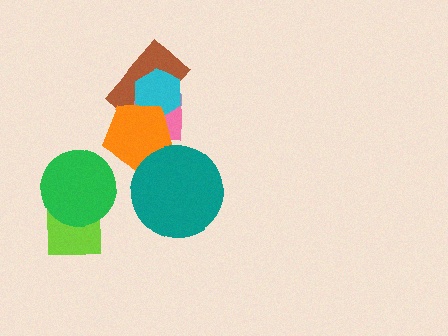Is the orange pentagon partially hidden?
Yes, it is partially covered by another shape.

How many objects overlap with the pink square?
3 objects overlap with the pink square.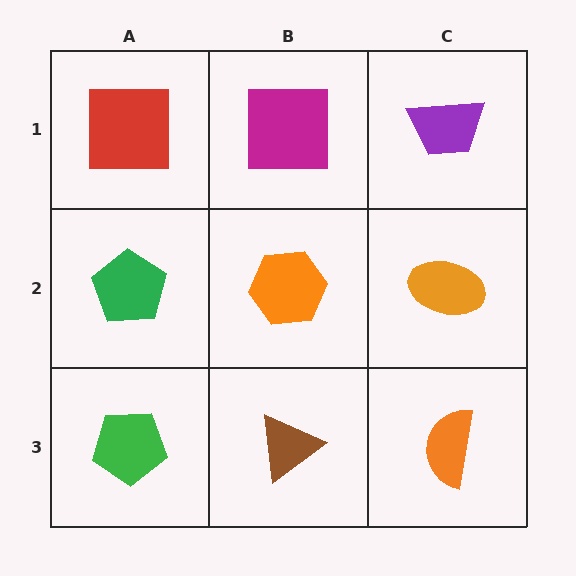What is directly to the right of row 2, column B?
An orange ellipse.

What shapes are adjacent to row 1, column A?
A green pentagon (row 2, column A), a magenta square (row 1, column B).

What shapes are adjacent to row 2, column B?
A magenta square (row 1, column B), a brown triangle (row 3, column B), a green pentagon (row 2, column A), an orange ellipse (row 2, column C).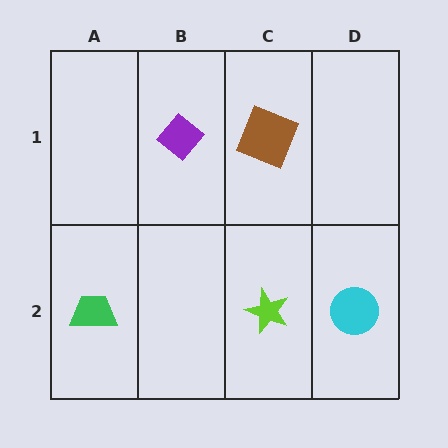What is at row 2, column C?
A lime star.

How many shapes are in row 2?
3 shapes.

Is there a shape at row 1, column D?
No, that cell is empty.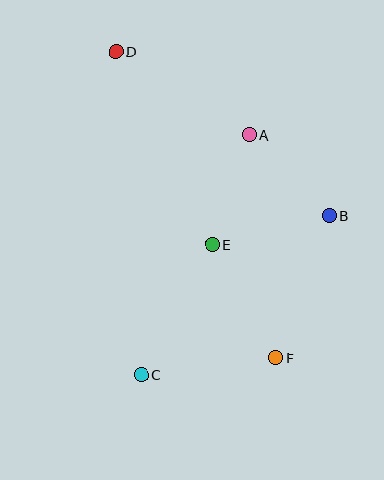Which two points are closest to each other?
Points A and B are closest to each other.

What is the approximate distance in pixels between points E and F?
The distance between E and F is approximately 130 pixels.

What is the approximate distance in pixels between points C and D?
The distance between C and D is approximately 324 pixels.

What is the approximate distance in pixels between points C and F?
The distance between C and F is approximately 135 pixels.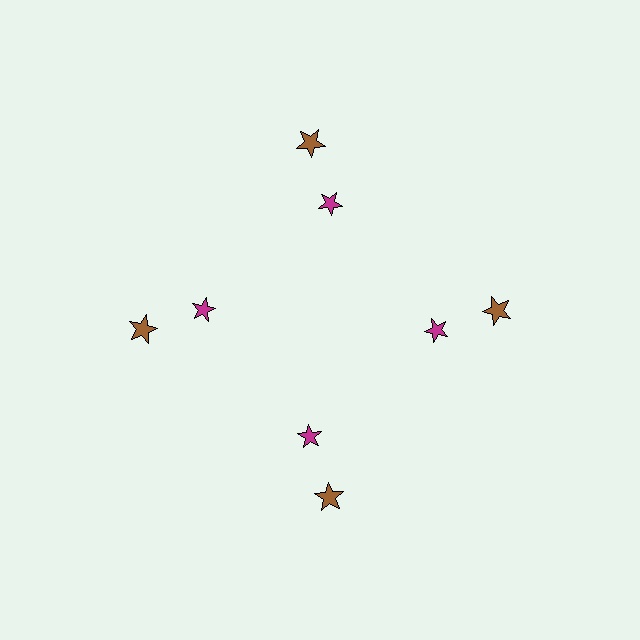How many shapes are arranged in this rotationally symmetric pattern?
There are 8 shapes, arranged in 4 groups of 2.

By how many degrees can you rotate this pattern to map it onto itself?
The pattern maps onto itself every 90 degrees of rotation.